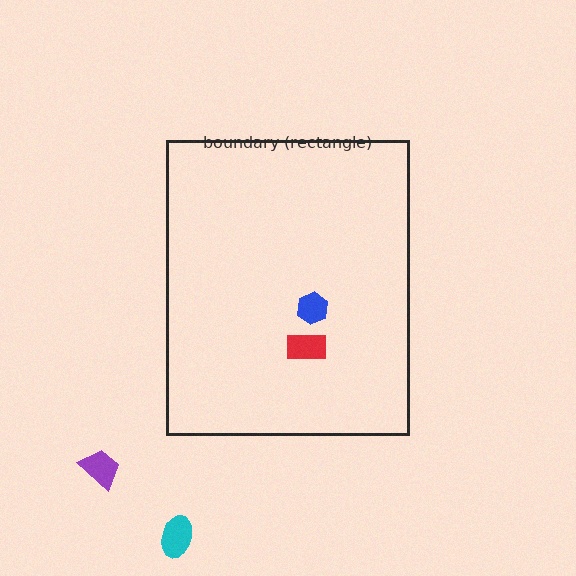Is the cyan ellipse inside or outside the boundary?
Outside.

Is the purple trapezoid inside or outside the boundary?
Outside.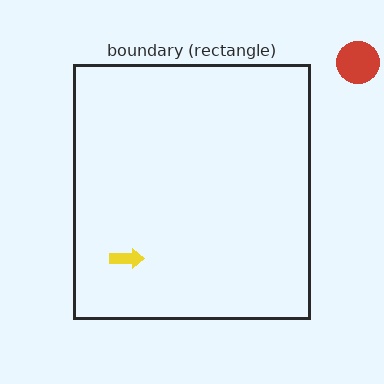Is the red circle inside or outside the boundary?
Outside.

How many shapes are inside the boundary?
1 inside, 1 outside.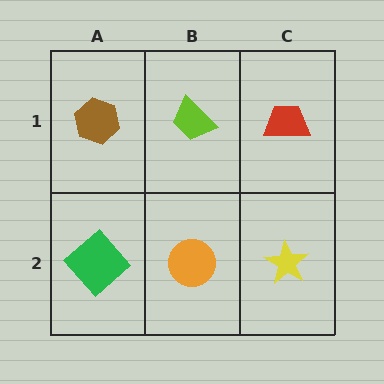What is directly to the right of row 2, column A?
An orange circle.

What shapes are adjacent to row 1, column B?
An orange circle (row 2, column B), a brown hexagon (row 1, column A), a red trapezoid (row 1, column C).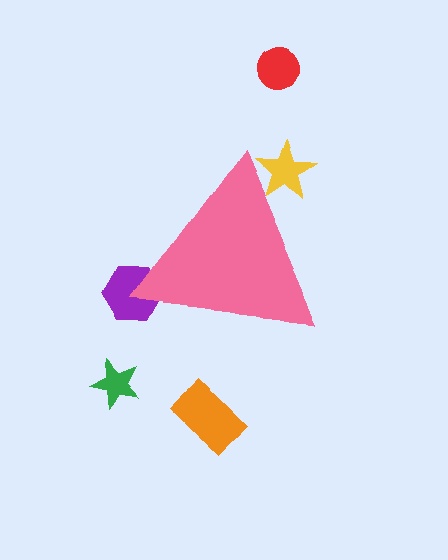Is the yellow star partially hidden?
Yes, the yellow star is partially hidden behind the pink triangle.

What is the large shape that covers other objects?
A pink triangle.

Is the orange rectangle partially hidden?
No, the orange rectangle is fully visible.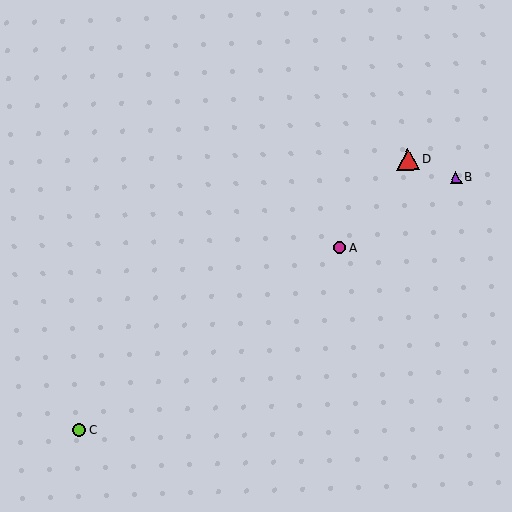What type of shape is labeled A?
Shape A is a magenta circle.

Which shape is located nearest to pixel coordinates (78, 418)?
The lime circle (labeled C) at (79, 430) is nearest to that location.